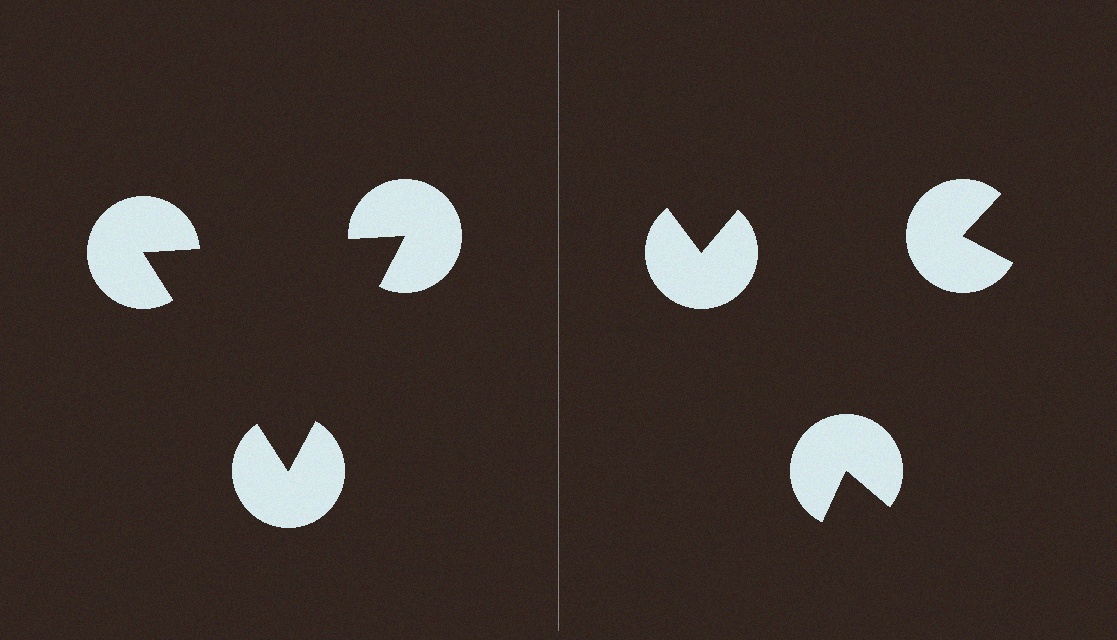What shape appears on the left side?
An illusory triangle.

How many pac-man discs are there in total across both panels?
6 — 3 on each side.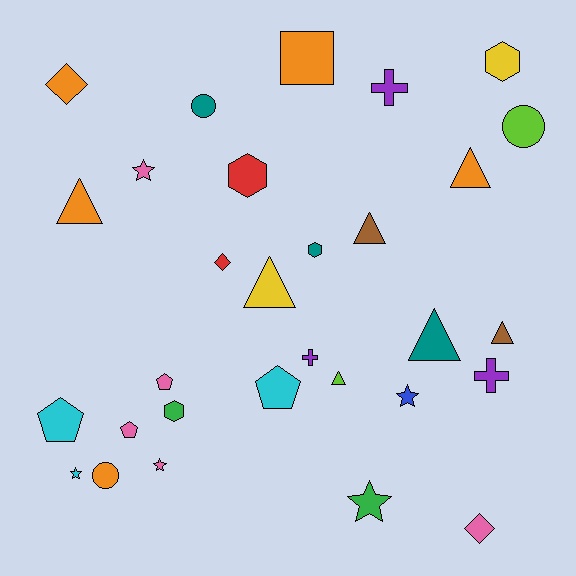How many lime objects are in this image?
There are 2 lime objects.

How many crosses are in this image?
There are 3 crosses.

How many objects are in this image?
There are 30 objects.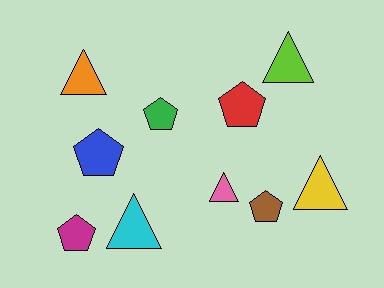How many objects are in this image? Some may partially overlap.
There are 10 objects.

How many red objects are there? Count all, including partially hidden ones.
There is 1 red object.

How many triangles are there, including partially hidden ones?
There are 5 triangles.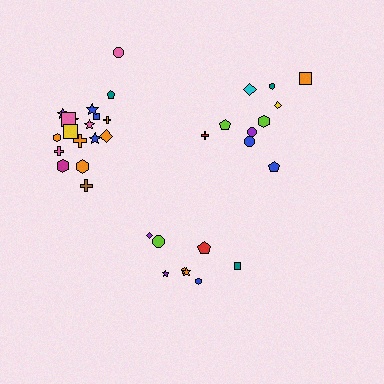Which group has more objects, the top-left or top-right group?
The top-left group.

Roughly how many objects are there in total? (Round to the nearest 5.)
Roughly 35 objects in total.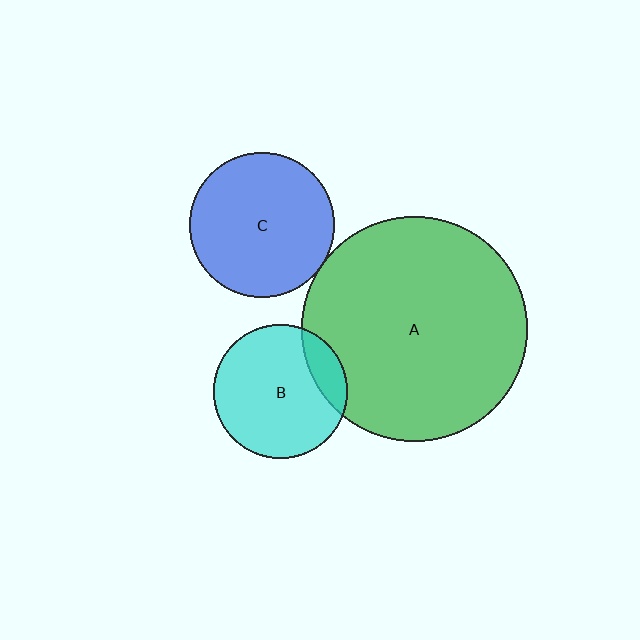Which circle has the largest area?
Circle A (green).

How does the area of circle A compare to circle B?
Approximately 2.8 times.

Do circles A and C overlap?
Yes.